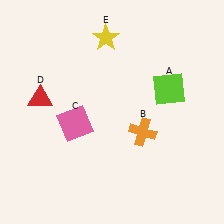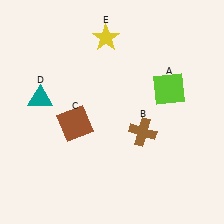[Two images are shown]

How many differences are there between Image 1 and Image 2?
There are 3 differences between the two images.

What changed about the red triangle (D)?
In Image 1, D is red. In Image 2, it changed to teal.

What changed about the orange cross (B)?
In Image 1, B is orange. In Image 2, it changed to brown.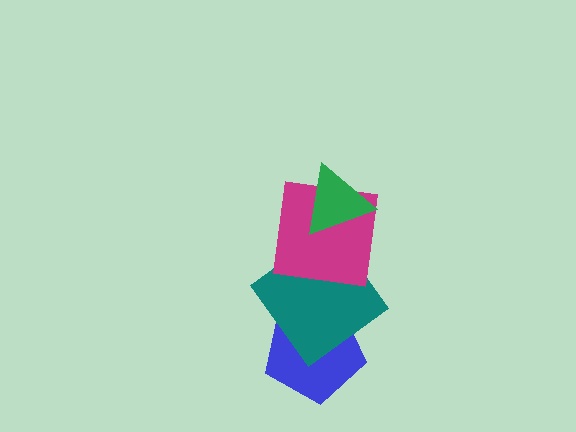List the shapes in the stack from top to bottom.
From top to bottom: the green triangle, the magenta square, the teal diamond, the blue pentagon.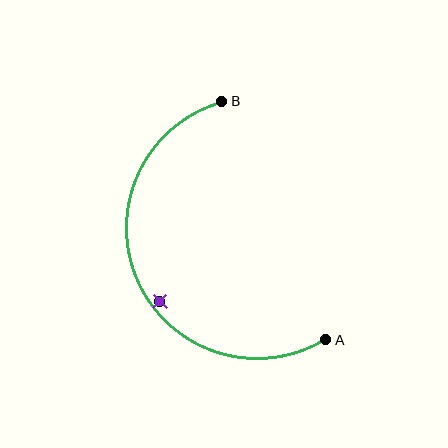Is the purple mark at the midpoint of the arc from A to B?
No — the purple mark does not lie on the arc at all. It sits slightly inside the curve.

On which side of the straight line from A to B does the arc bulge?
The arc bulges to the left of the straight line connecting A and B.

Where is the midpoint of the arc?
The arc midpoint is the point on the curve farthest from the straight line joining A and B. It sits to the left of that line.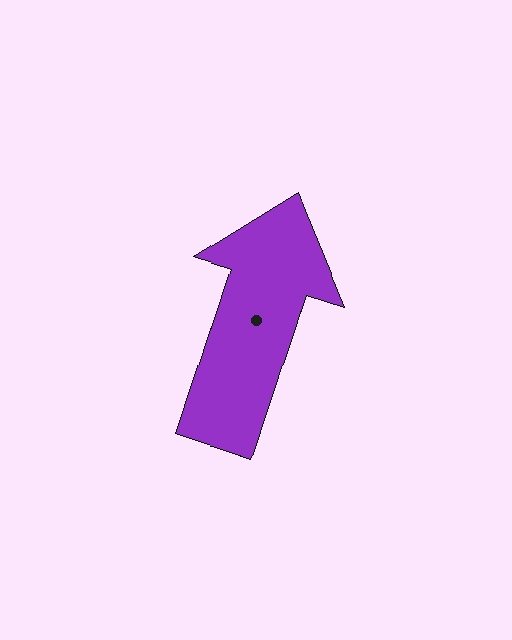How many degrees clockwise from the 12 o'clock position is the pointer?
Approximately 18 degrees.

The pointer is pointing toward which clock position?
Roughly 1 o'clock.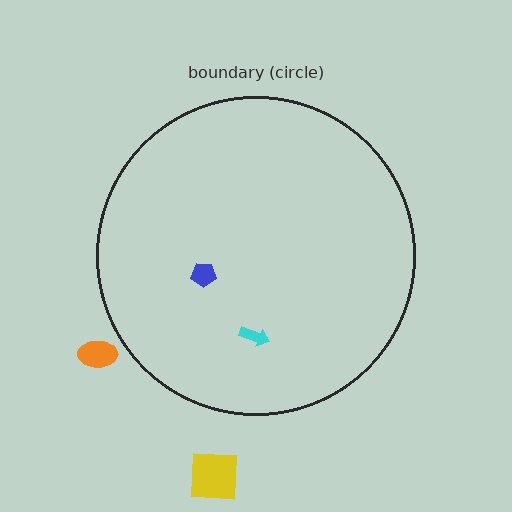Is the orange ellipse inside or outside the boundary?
Outside.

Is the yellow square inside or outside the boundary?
Outside.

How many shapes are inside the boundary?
2 inside, 2 outside.